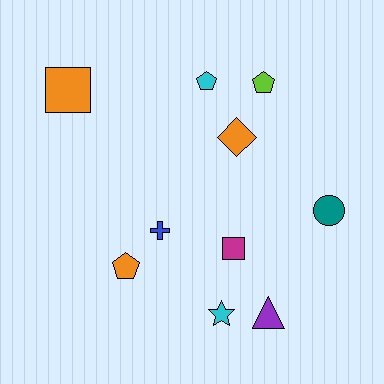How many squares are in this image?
There are 2 squares.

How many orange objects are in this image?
There are 3 orange objects.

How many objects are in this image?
There are 10 objects.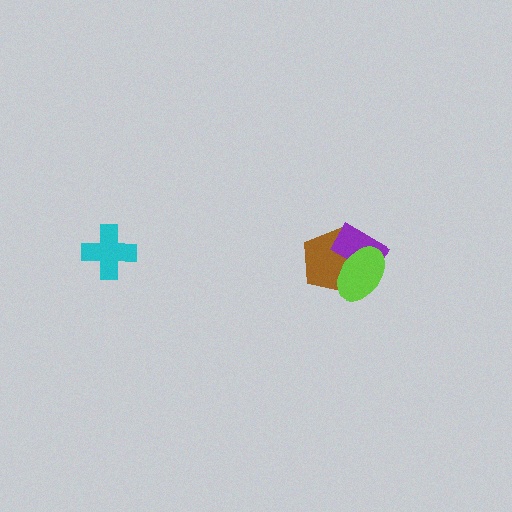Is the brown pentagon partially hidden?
Yes, it is partially covered by another shape.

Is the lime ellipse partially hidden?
No, no other shape covers it.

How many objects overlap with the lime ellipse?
2 objects overlap with the lime ellipse.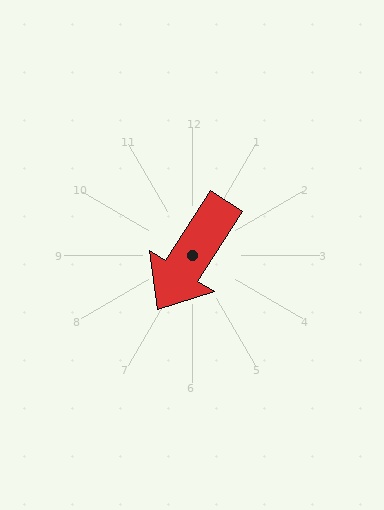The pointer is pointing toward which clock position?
Roughly 7 o'clock.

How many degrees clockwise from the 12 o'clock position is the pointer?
Approximately 212 degrees.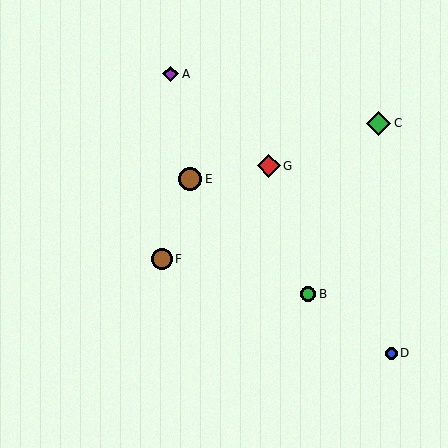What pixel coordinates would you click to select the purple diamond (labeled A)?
Click at (171, 74) to select the purple diamond A.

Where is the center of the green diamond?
The center of the green diamond is at (378, 123).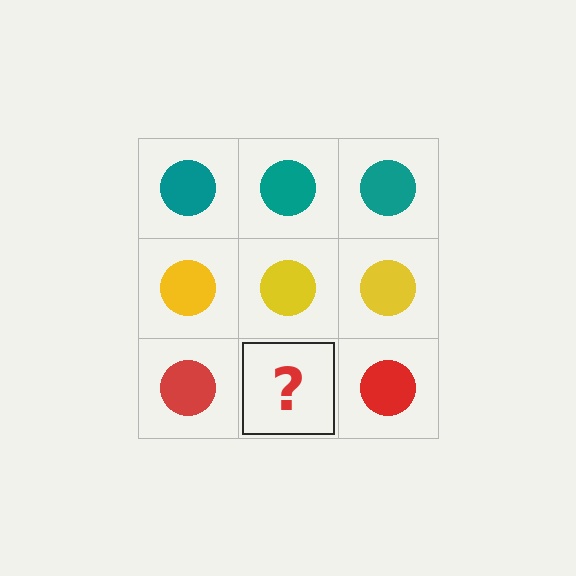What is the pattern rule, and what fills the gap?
The rule is that each row has a consistent color. The gap should be filled with a red circle.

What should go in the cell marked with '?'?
The missing cell should contain a red circle.